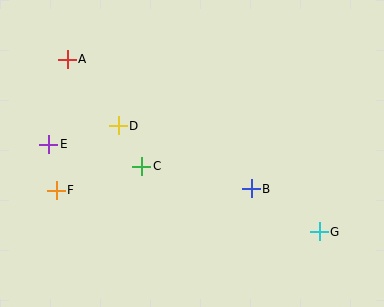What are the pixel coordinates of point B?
Point B is at (251, 189).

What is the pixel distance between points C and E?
The distance between C and E is 96 pixels.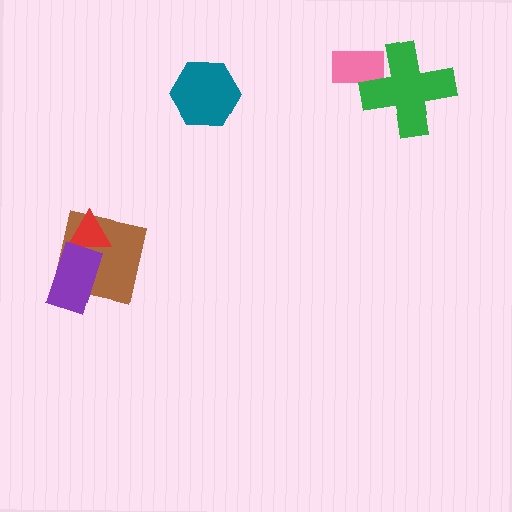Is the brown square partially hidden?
Yes, it is partially covered by another shape.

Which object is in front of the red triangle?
The purple rectangle is in front of the red triangle.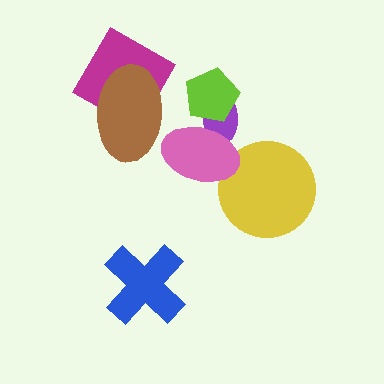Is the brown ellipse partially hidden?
No, no other shape covers it.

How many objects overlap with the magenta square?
1 object overlaps with the magenta square.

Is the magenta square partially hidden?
Yes, it is partially covered by another shape.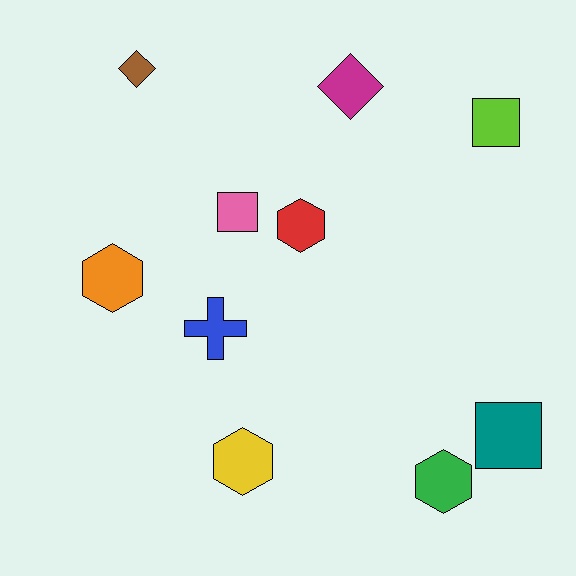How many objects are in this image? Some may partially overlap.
There are 10 objects.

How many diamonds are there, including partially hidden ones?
There are 2 diamonds.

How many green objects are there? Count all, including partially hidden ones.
There is 1 green object.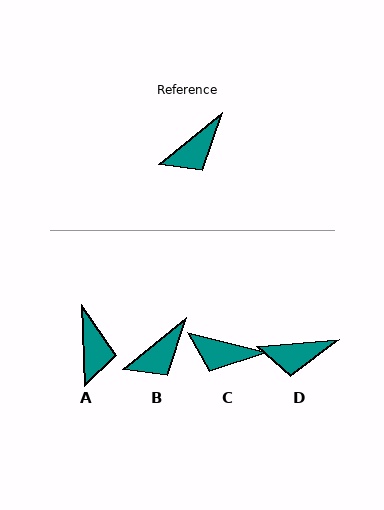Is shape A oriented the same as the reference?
No, it is off by about 52 degrees.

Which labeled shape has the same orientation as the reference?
B.